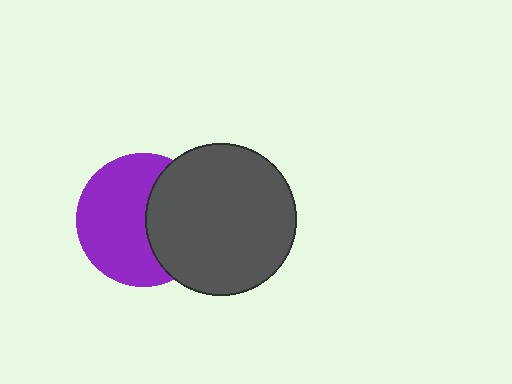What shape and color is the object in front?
The object in front is a dark gray circle.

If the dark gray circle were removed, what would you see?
You would see the complete purple circle.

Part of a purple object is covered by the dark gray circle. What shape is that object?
It is a circle.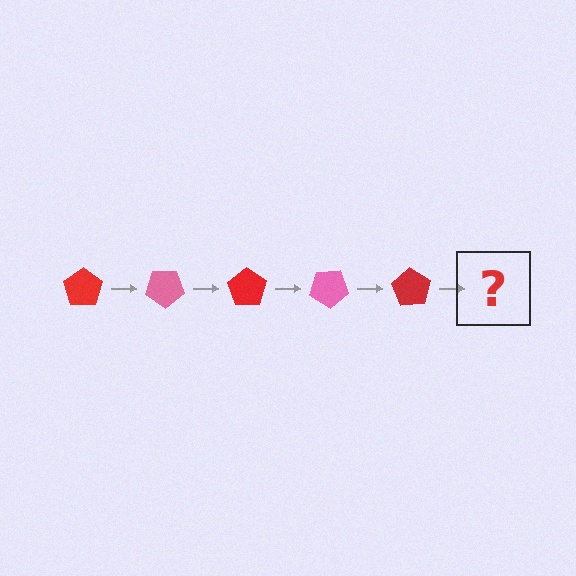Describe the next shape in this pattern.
It should be a pink pentagon, rotated 175 degrees from the start.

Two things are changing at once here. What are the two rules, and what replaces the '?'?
The two rules are that it rotates 35 degrees each step and the color cycles through red and pink. The '?' should be a pink pentagon, rotated 175 degrees from the start.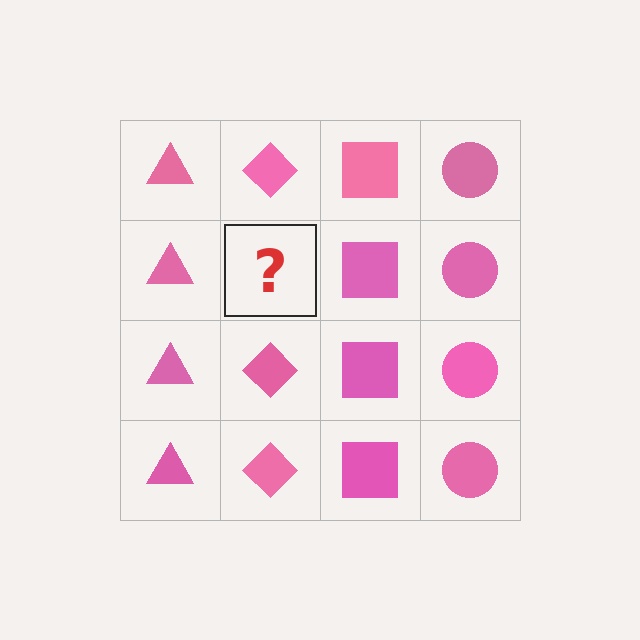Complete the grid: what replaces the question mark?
The question mark should be replaced with a pink diamond.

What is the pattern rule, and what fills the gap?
The rule is that each column has a consistent shape. The gap should be filled with a pink diamond.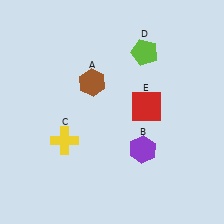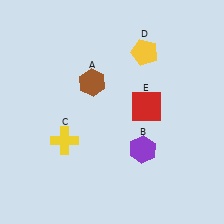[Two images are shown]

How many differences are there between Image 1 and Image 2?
There is 1 difference between the two images.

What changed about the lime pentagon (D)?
In Image 1, D is lime. In Image 2, it changed to yellow.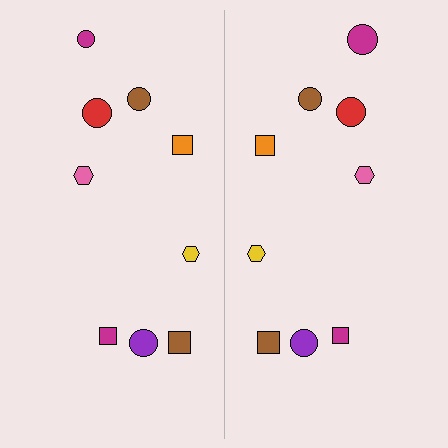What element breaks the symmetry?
The magenta circle on the right side has a different size than its mirror counterpart.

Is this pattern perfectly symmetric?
No, the pattern is not perfectly symmetric. The magenta circle on the right side has a different size than its mirror counterpart.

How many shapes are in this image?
There are 18 shapes in this image.